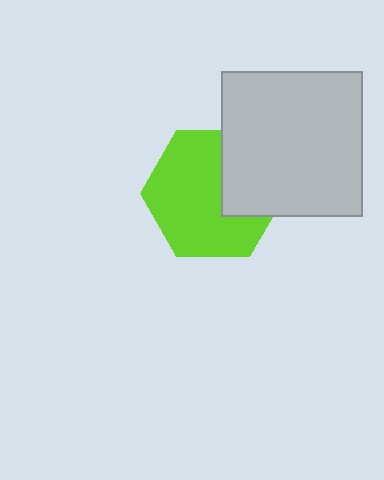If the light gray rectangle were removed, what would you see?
You would see the complete lime hexagon.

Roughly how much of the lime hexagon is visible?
Most of it is visible (roughly 69%).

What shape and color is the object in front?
The object in front is a light gray rectangle.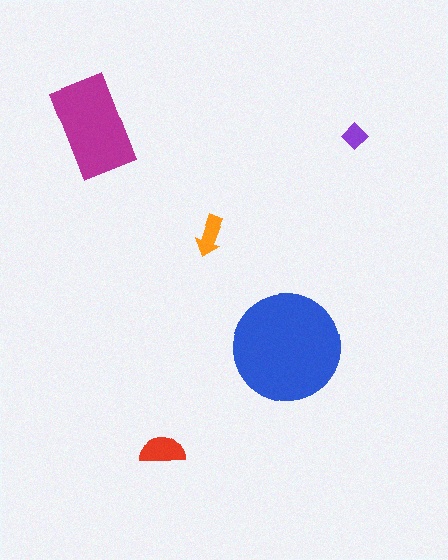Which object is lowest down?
The red semicircle is bottommost.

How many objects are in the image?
There are 5 objects in the image.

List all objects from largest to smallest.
The blue circle, the magenta rectangle, the red semicircle, the orange arrow, the purple diamond.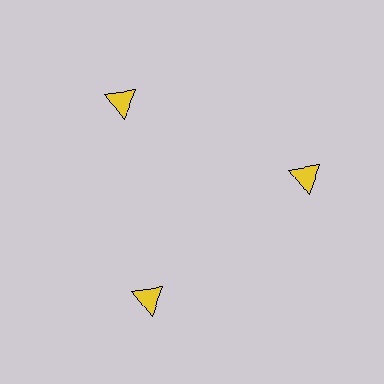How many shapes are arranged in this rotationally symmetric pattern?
There are 3 shapes, arranged in 3 groups of 1.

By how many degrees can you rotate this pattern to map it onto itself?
The pattern maps onto itself every 120 degrees of rotation.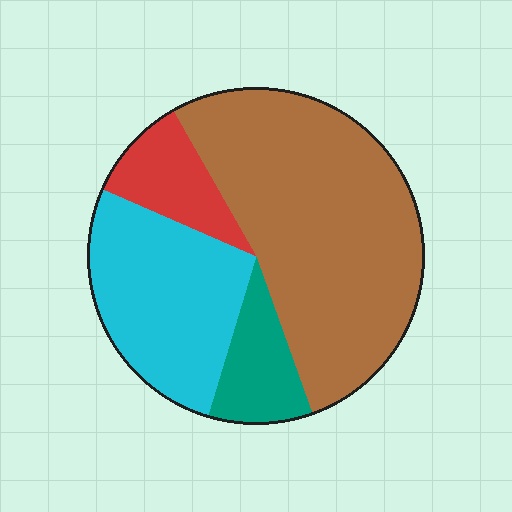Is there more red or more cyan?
Cyan.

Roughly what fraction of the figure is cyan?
Cyan takes up about one quarter (1/4) of the figure.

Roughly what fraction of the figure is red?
Red covers 10% of the figure.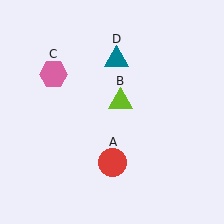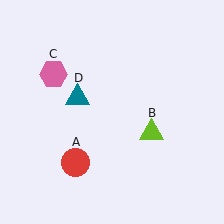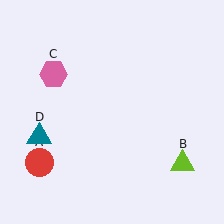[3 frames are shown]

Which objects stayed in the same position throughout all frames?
Pink hexagon (object C) remained stationary.